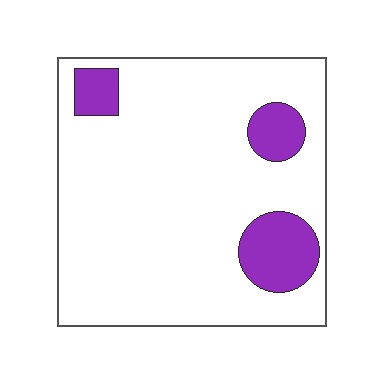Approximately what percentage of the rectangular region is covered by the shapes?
Approximately 15%.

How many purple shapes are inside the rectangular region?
3.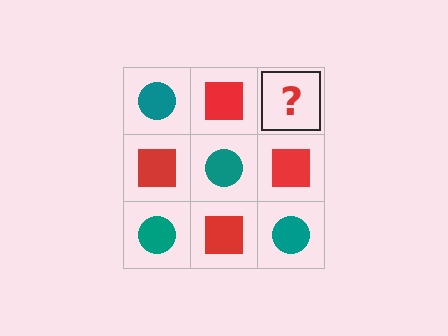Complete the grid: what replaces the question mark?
The question mark should be replaced with a teal circle.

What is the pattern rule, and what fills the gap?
The rule is that it alternates teal circle and red square in a checkerboard pattern. The gap should be filled with a teal circle.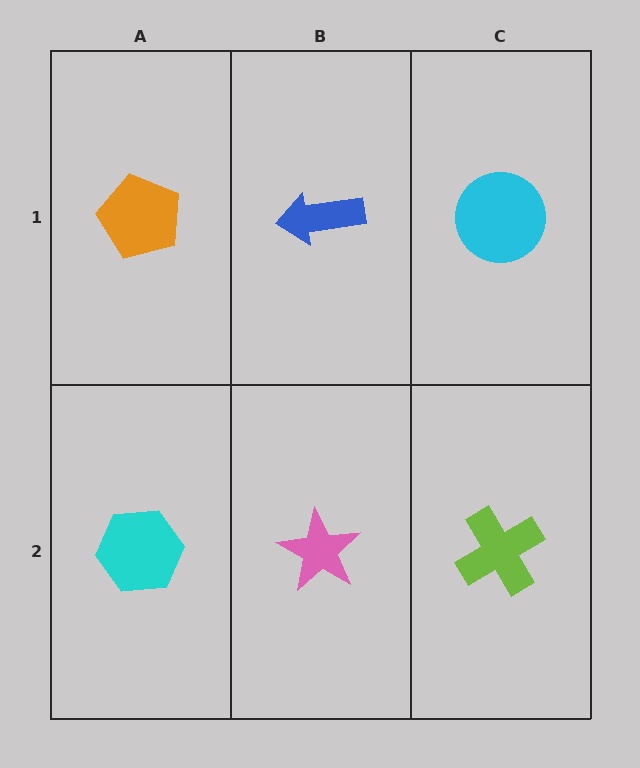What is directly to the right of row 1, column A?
A blue arrow.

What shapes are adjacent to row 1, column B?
A pink star (row 2, column B), an orange pentagon (row 1, column A), a cyan circle (row 1, column C).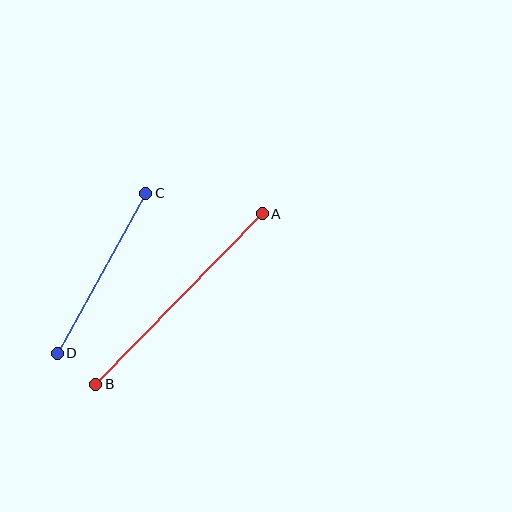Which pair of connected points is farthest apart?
Points A and B are farthest apart.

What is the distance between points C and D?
The distance is approximately 183 pixels.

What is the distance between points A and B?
The distance is approximately 238 pixels.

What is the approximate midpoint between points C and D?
The midpoint is at approximately (102, 273) pixels.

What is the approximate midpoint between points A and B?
The midpoint is at approximately (179, 299) pixels.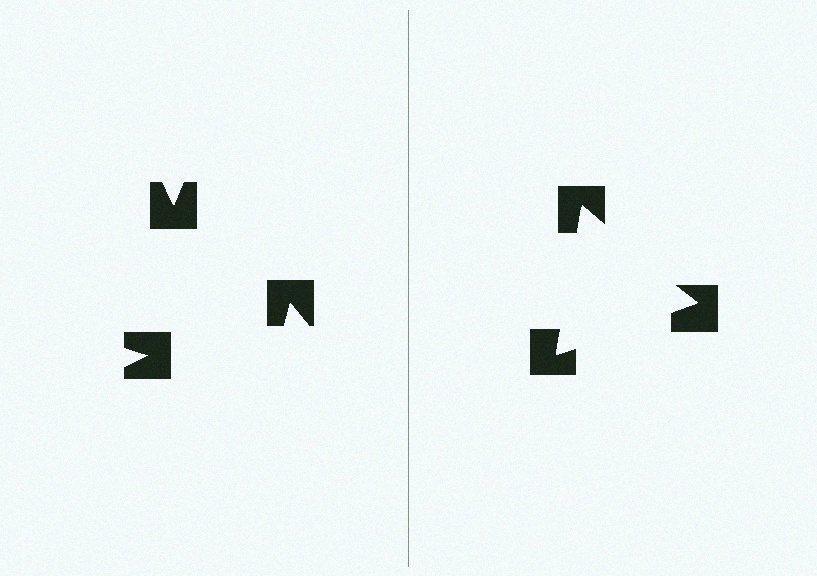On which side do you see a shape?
An illusory triangle appears on the right side. On the left side the wedge cuts are rotated, so no coherent shape forms.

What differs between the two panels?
The notched squares are positioned identically on both sides; only the wedge orientations differ. On the right they align to a triangle; on the left they are misaligned.